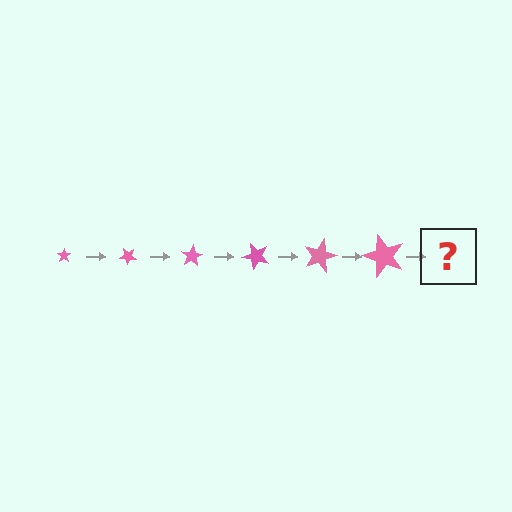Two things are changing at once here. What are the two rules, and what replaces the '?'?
The two rules are that the star grows larger each step and it rotates 40 degrees each step. The '?' should be a star, larger than the previous one and rotated 240 degrees from the start.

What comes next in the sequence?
The next element should be a star, larger than the previous one and rotated 240 degrees from the start.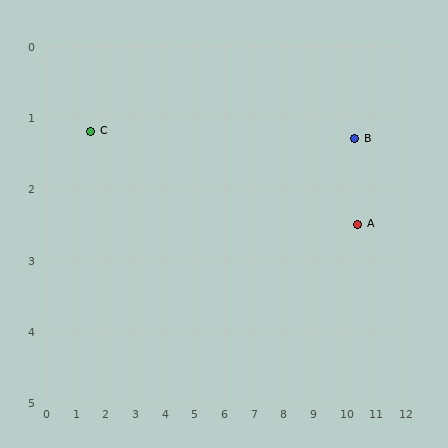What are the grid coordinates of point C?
Point C is at approximately (1.5, 1.2).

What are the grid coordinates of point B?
Point B is at approximately (10.4, 1.3).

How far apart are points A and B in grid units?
Points A and B are about 1.2 grid units apart.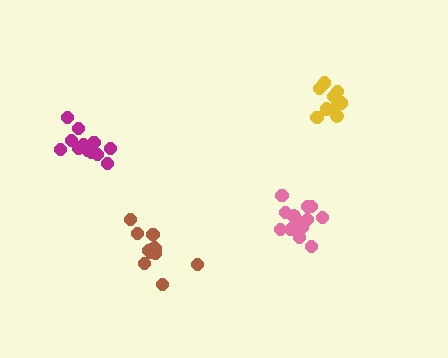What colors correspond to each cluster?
The clusters are colored: brown, magenta, yellow, pink.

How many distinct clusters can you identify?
There are 4 distinct clusters.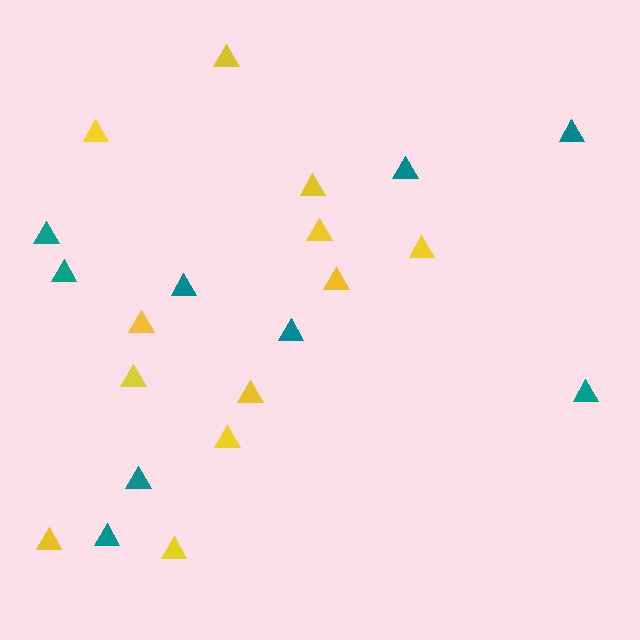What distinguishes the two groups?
There are 2 groups: one group of yellow triangles (12) and one group of teal triangles (9).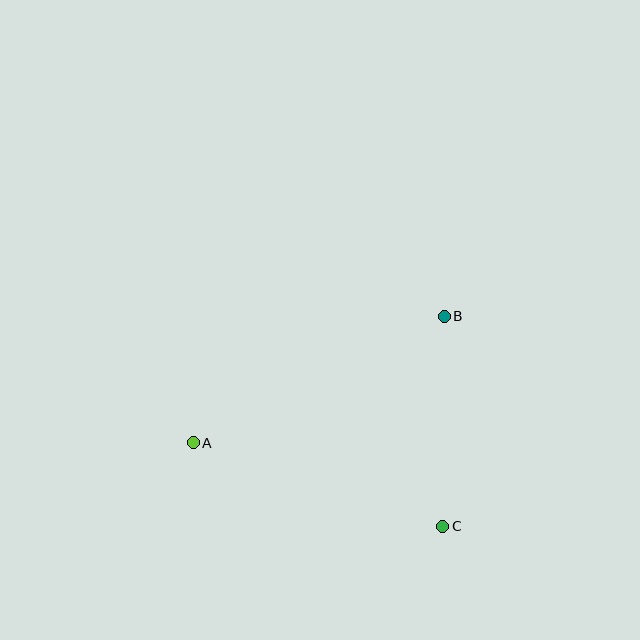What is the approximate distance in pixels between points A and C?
The distance between A and C is approximately 263 pixels.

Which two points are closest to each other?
Points B and C are closest to each other.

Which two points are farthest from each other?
Points A and B are farthest from each other.